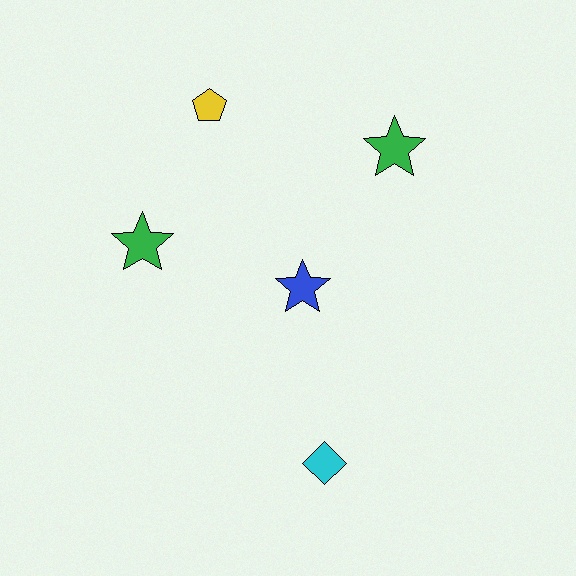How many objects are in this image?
There are 5 objects.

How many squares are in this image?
There are no squares.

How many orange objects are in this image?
There are no orange objects.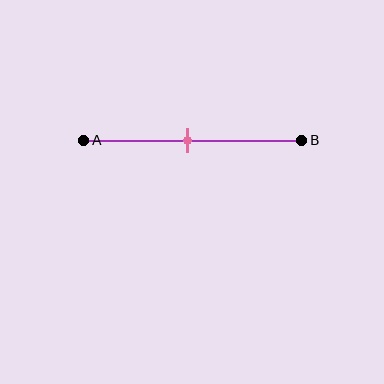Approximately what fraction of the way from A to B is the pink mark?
The pink mark is approximately 50% of the way from A to B.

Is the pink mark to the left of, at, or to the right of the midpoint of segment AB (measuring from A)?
The pink mark is approximately at the midpoint of segment AB.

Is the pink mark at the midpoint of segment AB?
Yes, the mark is approximately at the midpoint.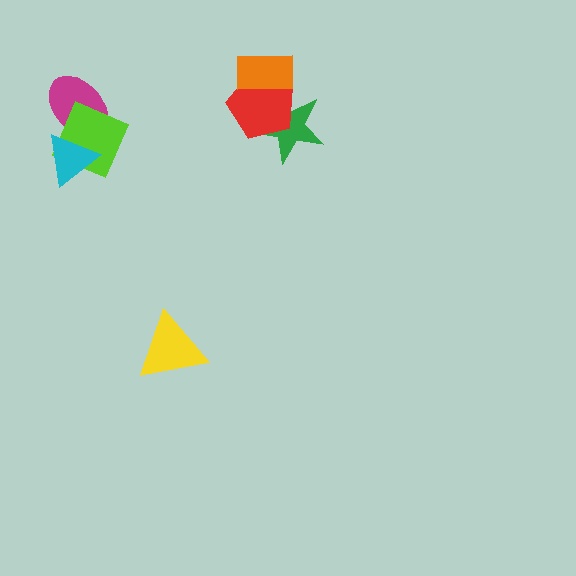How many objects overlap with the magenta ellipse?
2 objects overlap with the magenta ellipse.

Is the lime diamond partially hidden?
Yes, it is partially covered by another shape.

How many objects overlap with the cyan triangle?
2 objects overlap with the cyan triangle.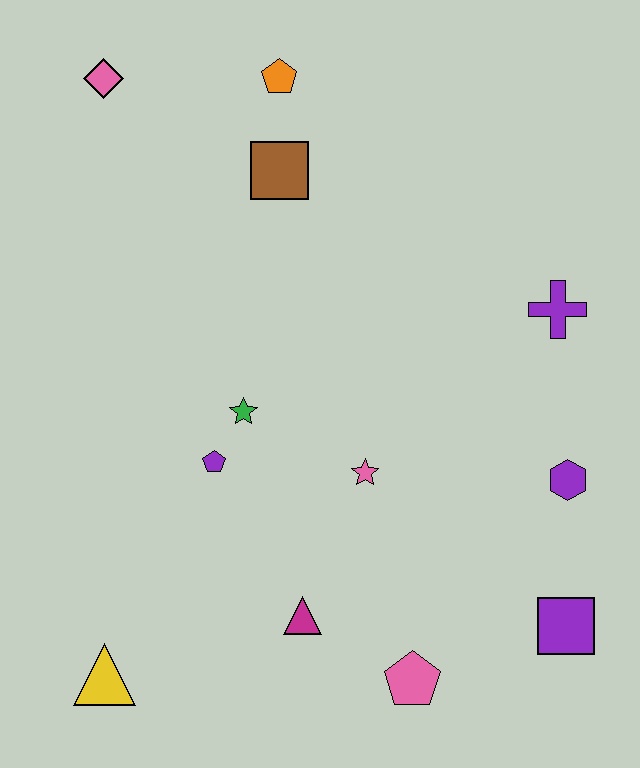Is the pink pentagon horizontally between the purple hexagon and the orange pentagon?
Yes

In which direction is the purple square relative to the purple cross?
The purple square is below the purple cross.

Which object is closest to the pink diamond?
The orange pentagon is closest to the pink diamond.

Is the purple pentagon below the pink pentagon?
No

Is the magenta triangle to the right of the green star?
Yes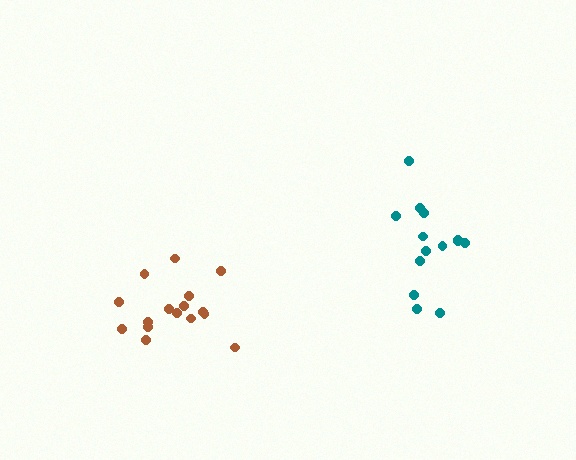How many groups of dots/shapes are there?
There are 2 groups.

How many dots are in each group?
Group 1: 16 dots, Group 2: 14 dots (30 total).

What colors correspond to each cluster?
The clusters are colored: brown, teal.